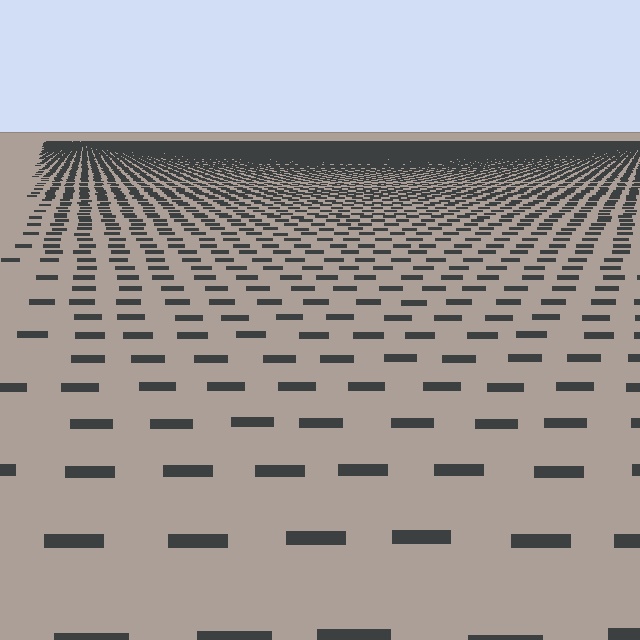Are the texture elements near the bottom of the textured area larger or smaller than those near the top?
Larger. Near the bottom, elements are closer to the viewer and appear at a bigger on-screen size.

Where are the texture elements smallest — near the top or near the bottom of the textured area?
Near the top.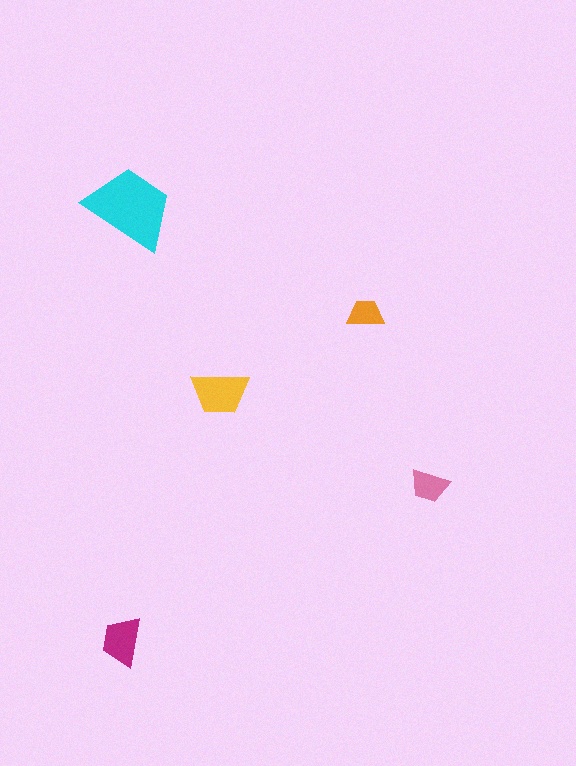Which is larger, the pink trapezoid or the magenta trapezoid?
The magenta one.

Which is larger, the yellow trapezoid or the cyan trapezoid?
The cyan one.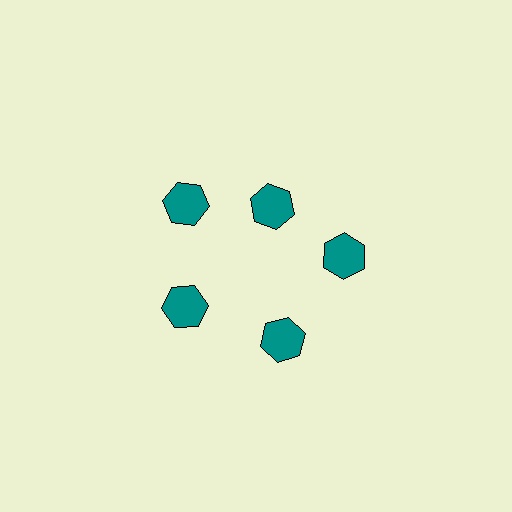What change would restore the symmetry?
The symmetry would be restored by moving it outward, back onto the ring so that all 5 hexagons sit at equal angles and equal distance from the center.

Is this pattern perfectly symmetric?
No. The 5 teal hexagons are arranged in a ring, but one element near the 1 o'clock position is pulled inward toward the center, breaking the 5-fold rotational symmetry.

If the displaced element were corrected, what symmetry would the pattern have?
It would have 5-fold rotational symmetry — the pattern would map onto itself every 72 degrees.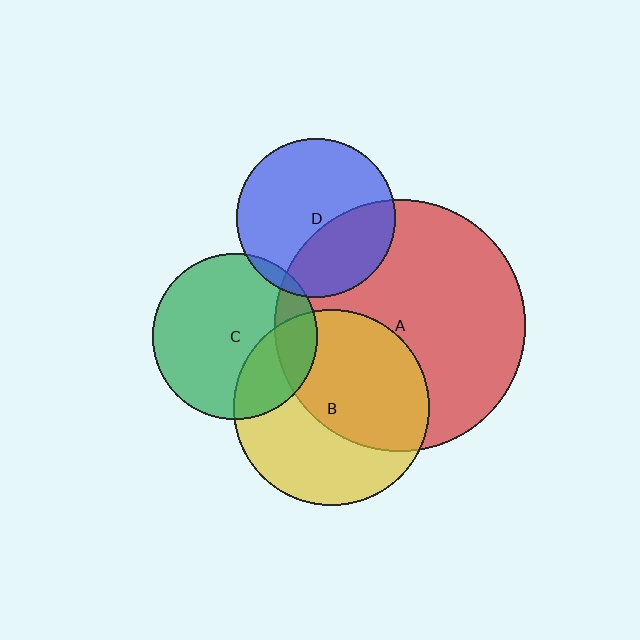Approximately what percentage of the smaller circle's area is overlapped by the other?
Approximately 5%.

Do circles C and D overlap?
Yes.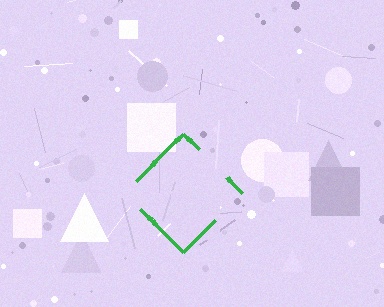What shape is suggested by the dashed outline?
The dashed outline suggests a diamond.